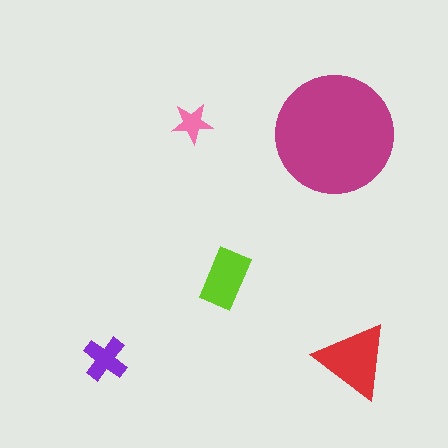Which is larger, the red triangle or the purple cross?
The red triangle.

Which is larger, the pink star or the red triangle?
The red triangle.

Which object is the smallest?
The pink star.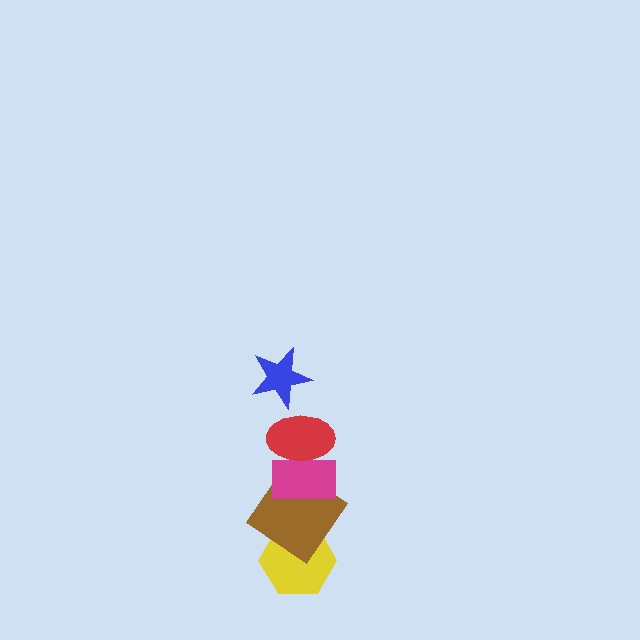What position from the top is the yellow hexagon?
The yellow hexagon is 5th from the top.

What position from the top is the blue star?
The blue star is 1st from the top.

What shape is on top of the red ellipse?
The blue star is on top of the red ellipse.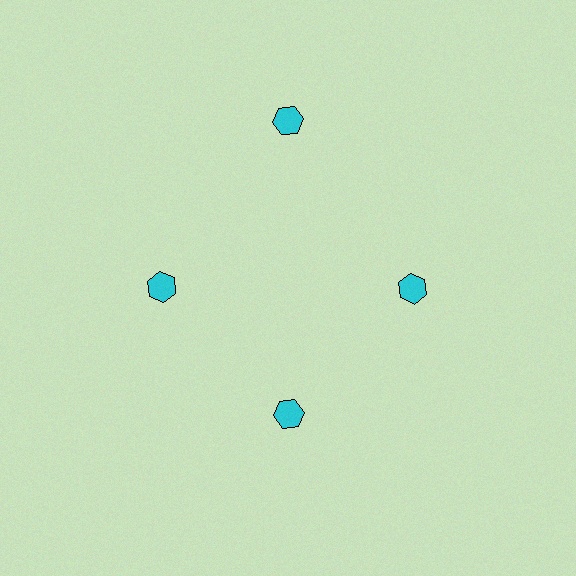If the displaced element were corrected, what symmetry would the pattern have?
It would have 4-fold rotational symmetry — the pattern would map onto itself every 90 degrees.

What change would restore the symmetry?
The symmetry would be restored by moving it inward, back onto the ring so that all 4 hexagons sit at equal angles and equal distance from the center.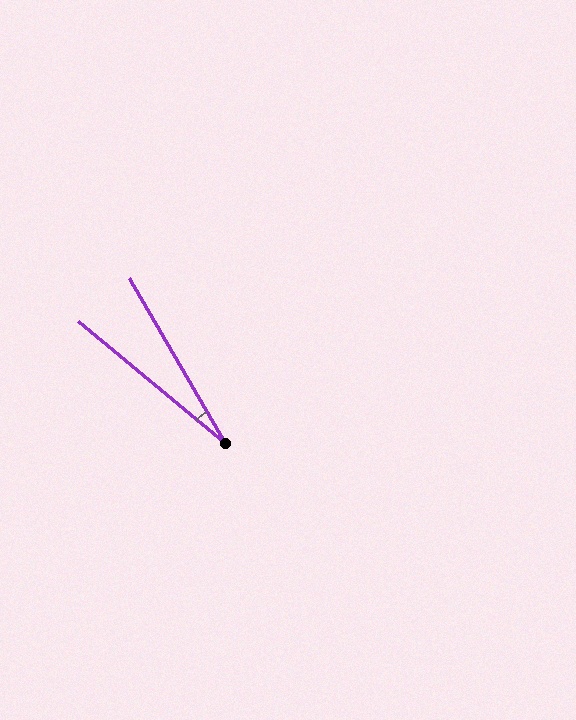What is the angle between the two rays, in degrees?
Approximately 20 degrees.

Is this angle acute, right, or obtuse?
It is acute.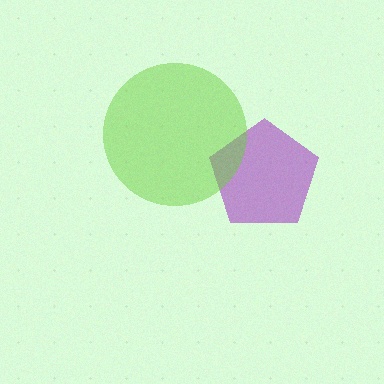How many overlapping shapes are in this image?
There are 2 overlapping shapes in the image.